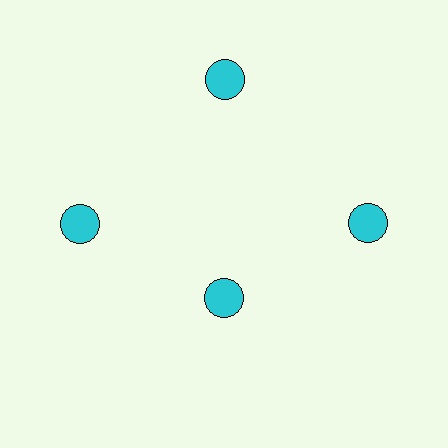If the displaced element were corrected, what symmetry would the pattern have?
It would have 4-fold rotational symmetry — the pattern would map onto itself every 90 degrees.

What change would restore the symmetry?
The symmetry would be restored by moving it outward, back onto the ring so that all 4 circles sit at equal angles and equal distance from the center.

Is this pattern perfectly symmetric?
No. The 4 cyan circles are arranged in a ring, but one element near the 6 o'clock position is pulled inward toward the center, breaking the 4-fold rotational symmetry.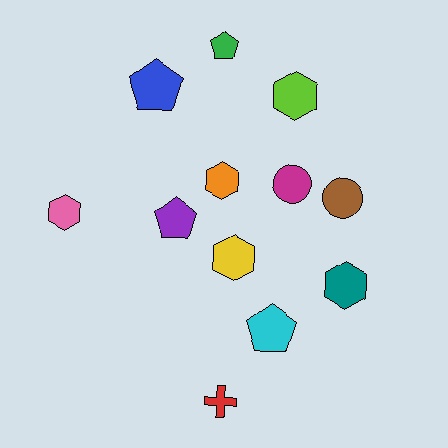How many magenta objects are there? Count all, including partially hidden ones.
There is 1 magenta object.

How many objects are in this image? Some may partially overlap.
There are 12 objects.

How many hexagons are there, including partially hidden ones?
There are 5 hexagons.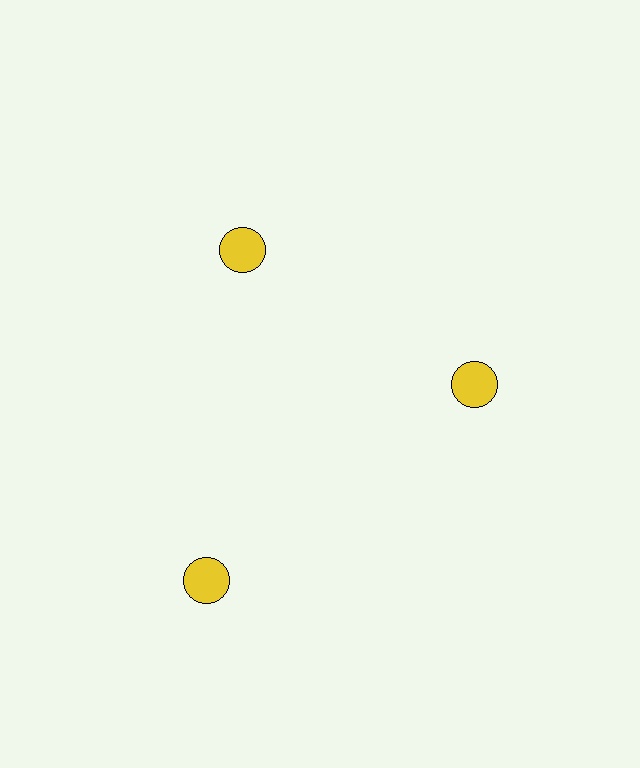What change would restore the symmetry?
The symmetry would be restored by moving it inward, back onto the ring so that all 3 circles sit at equal angles and equal distance from the center.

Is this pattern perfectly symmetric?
No. The 3 yellow circles are arranged in a ring, but one element near the 7 o'clock position is pushed outward from the center, breaking the 3-fold rotational symmetry.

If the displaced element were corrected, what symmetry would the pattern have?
It would have 3-fold rotational symmetry — the pattern would map onto itself every 120 degrees.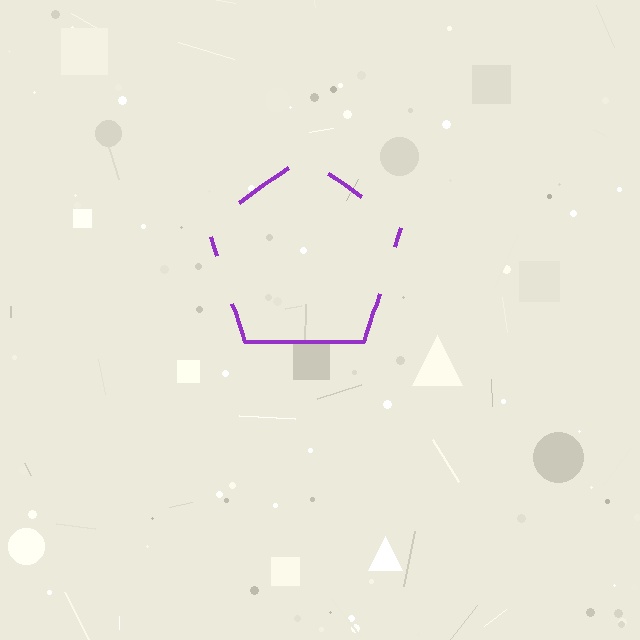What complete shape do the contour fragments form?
The contour fragments form a pentagon.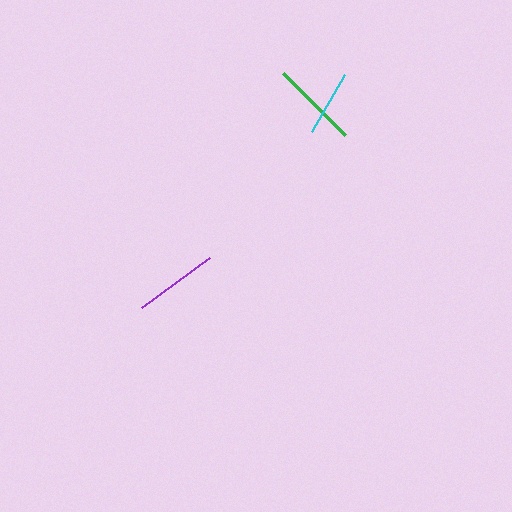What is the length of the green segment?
The green segment is approximately 88 pixels long.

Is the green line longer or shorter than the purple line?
The green line is longer than the purple line.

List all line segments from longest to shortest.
From longest to shortest: green, purple, cyan.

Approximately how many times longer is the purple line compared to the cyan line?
The purple line is approximately 1.3 times the length of the cyan line.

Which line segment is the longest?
The green line is the longest at approximately 88 pixels.